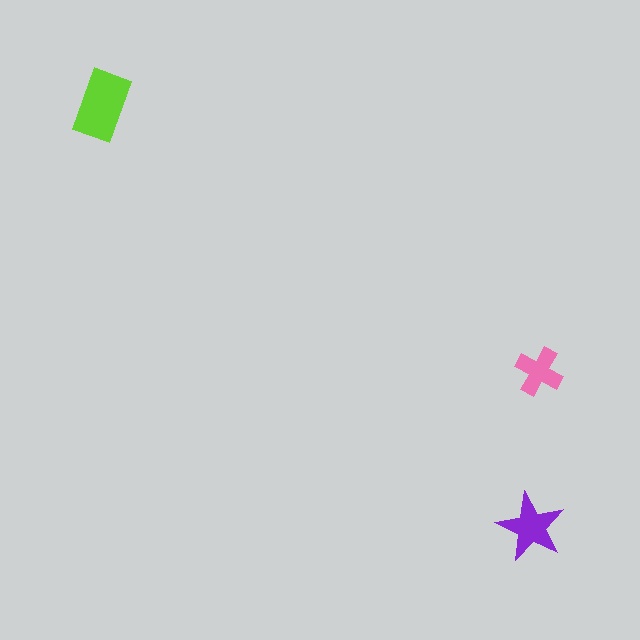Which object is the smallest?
The pink cross.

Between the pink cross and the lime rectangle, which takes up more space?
The lime rectangle.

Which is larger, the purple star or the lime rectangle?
The lime rectangle.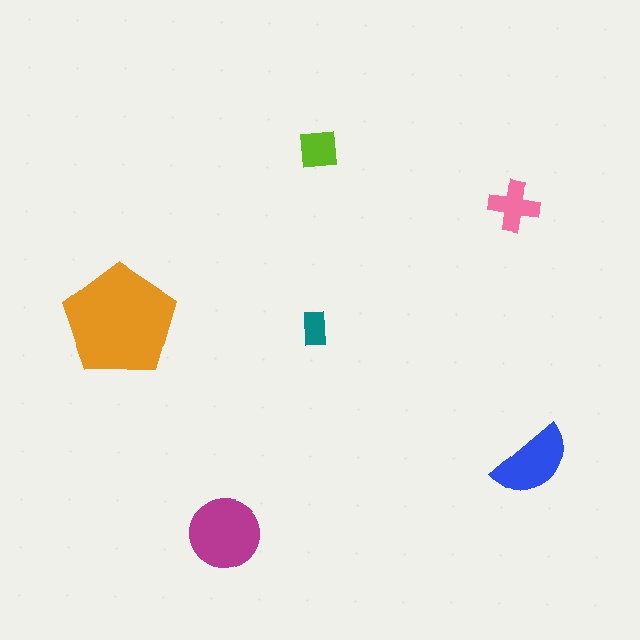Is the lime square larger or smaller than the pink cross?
Smaller.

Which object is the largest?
The orange pentagon.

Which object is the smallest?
The teal rectangle.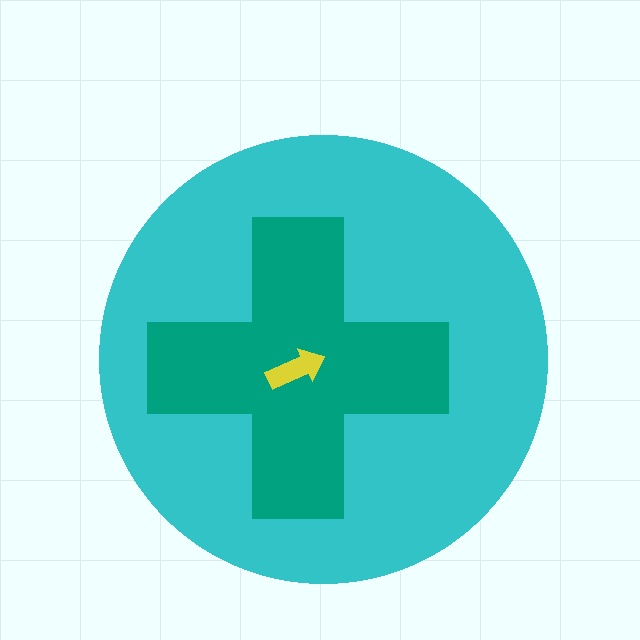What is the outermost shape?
The cyan circle.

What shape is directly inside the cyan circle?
The teal cross.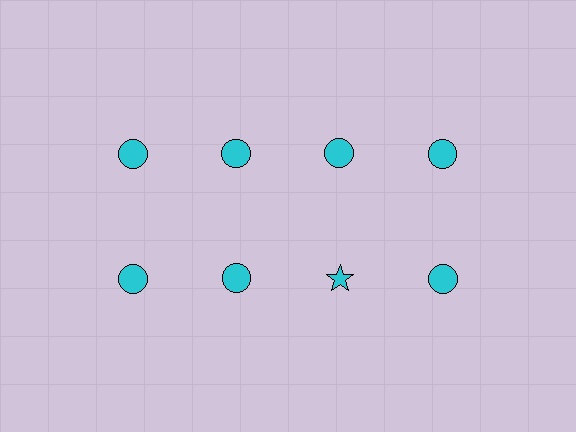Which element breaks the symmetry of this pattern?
The cyan star in the second row, center column breaks the symmetry. All other shapes are cyan circles.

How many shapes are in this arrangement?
There are 8 shapes arranged in a grid pattern.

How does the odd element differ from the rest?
It has a different shape: star instead of circle.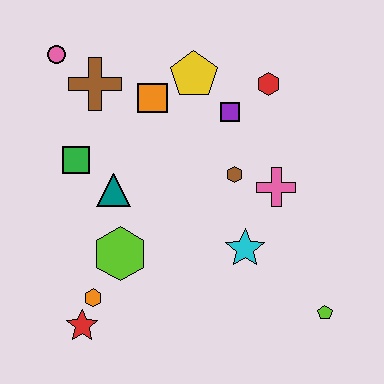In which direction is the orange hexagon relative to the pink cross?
The orange hexagon is to the left of the pink cross.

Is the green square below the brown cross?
Yes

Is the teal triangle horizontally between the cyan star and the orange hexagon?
Yes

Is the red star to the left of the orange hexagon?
Yes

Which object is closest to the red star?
The orange hexagon is closest to the red star.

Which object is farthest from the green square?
The lime pentagon is farthest from the green square.